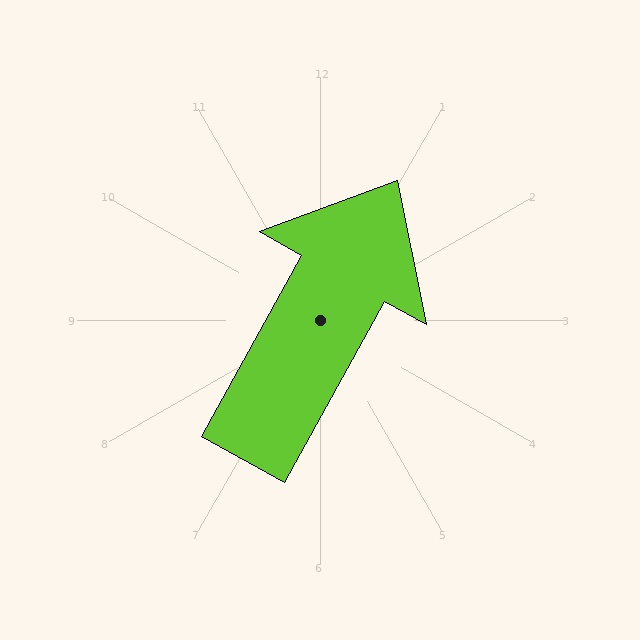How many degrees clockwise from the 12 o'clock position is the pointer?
Approximately 29 degrees.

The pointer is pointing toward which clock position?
Roughly 1 o'clock.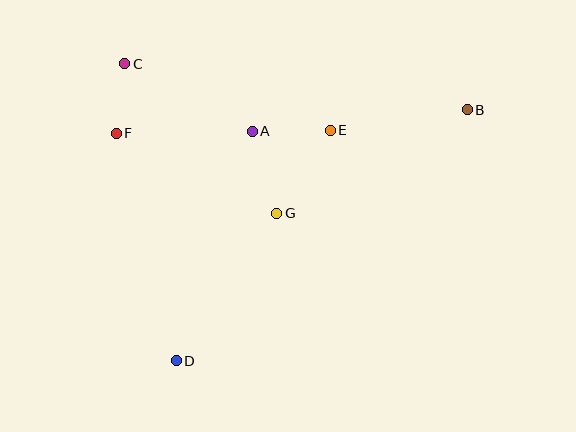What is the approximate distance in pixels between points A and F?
The distance between A and F is approximately 136 pixels.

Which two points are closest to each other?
Points C and F are closest to each other.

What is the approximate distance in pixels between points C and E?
The distance between C and E is approximately 216 pixels.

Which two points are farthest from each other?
Points B and D are farthest from each other.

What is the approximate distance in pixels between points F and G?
The distance between F and G is approximately 179 pixels.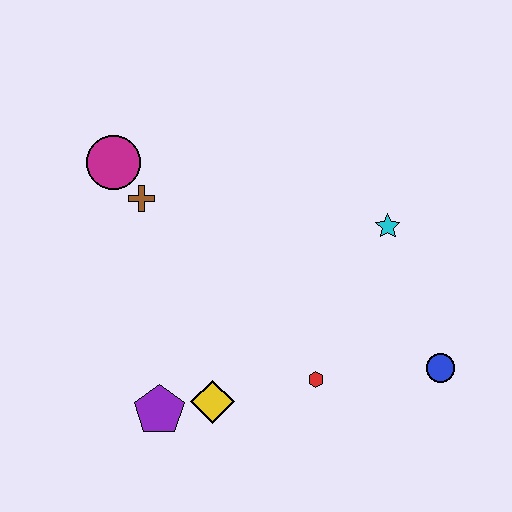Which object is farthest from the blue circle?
The magenta circle is farthest from the blue circle.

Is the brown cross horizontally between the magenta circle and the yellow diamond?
Yes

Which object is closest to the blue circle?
The red hexagon is closest to the blue circle.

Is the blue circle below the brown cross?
Yes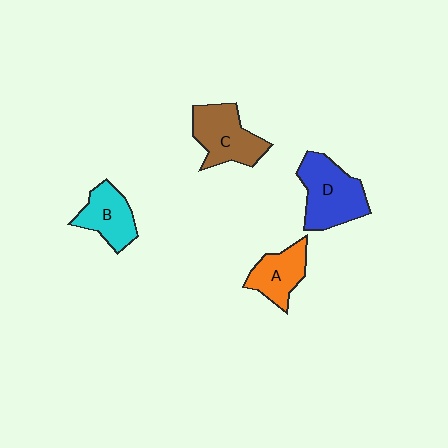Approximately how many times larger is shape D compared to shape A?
Approximately 1.5 times.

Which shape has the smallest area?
Shape A (orange).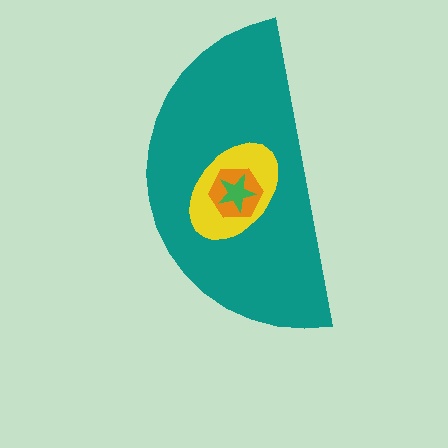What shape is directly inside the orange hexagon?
The green star.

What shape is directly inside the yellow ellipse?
The orange hexagon.